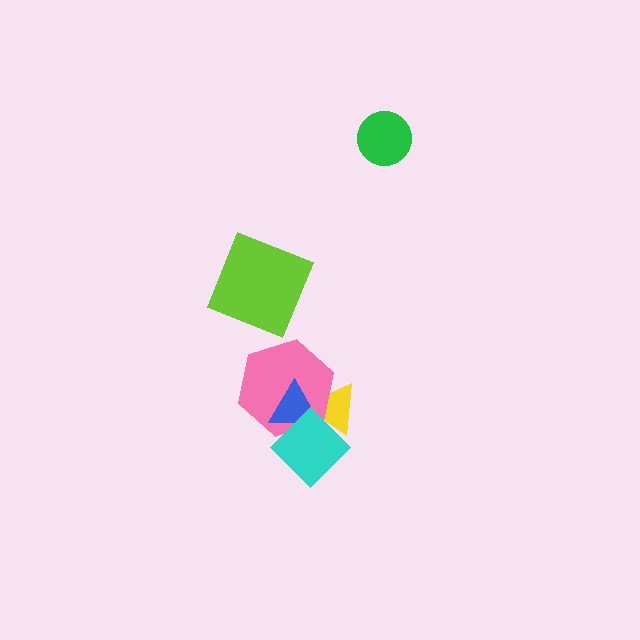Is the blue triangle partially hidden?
Yes, it is partially covered by another shape.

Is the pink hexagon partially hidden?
Yes, it is partially covered by another shape.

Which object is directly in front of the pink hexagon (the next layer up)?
The blue triangle is directly in front of the pink hexagon.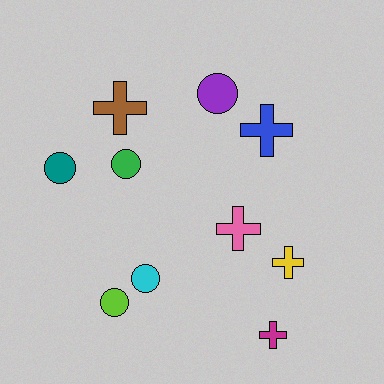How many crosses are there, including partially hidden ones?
There are 5 crosses.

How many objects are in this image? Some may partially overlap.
There are 10 objects.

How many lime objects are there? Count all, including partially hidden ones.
There is 1 lime object.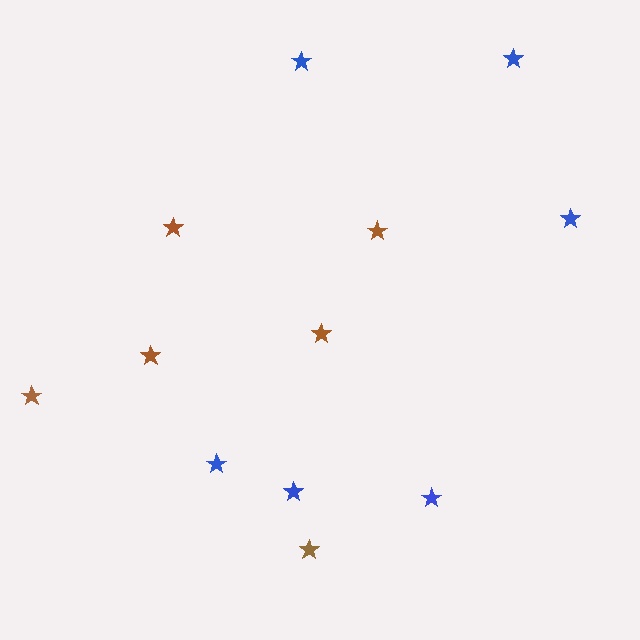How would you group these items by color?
There are 2 groups: one group of brown stars (6) and one group of blue stars (6).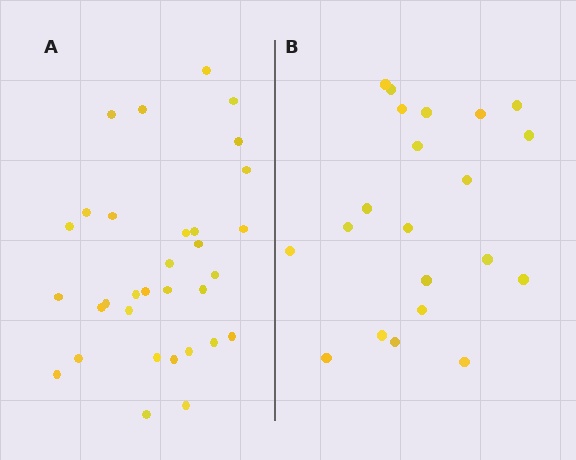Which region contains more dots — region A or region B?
Region A (the left region) has more dots.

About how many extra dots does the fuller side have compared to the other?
Region A has roughly 12 or so more dots than region B.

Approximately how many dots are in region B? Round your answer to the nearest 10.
About 20 dots. (The exact count is 21, which rounds to 20.)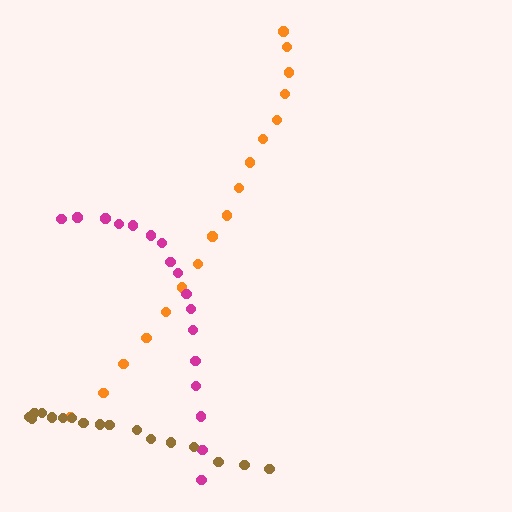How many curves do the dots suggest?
There are 3 distinct paths.